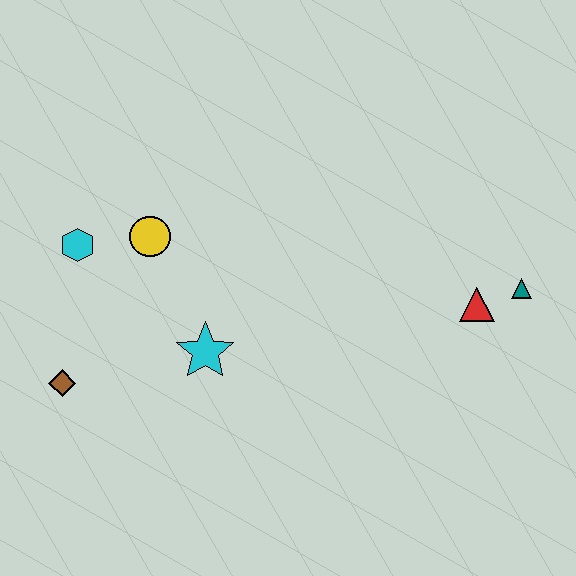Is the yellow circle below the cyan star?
No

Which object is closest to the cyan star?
The yellow circle is closest to the cyan star.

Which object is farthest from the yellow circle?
The teal triangle is farthest from the yellow circle.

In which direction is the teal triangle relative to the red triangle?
The teal triangle is to the right of the red triangle.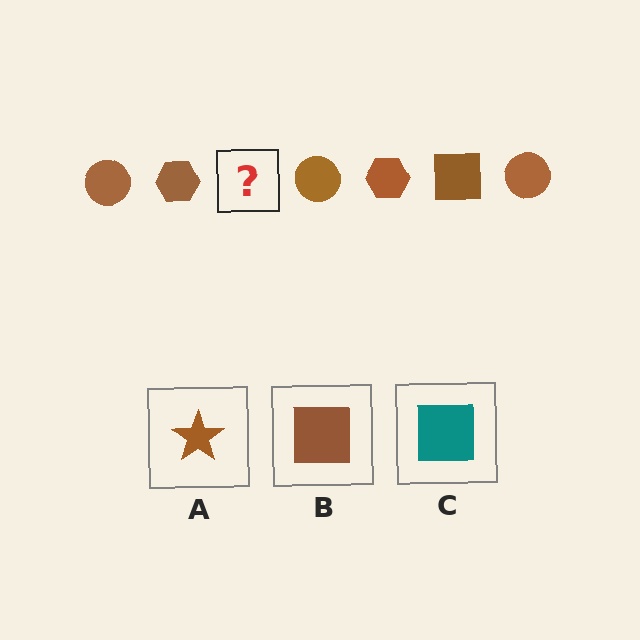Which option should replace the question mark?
Option B.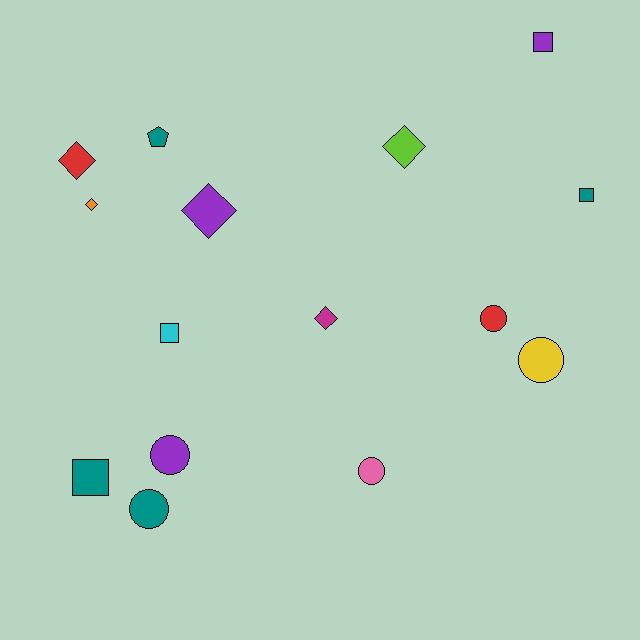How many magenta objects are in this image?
There is 1 magenta object.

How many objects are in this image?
There are 15 objects.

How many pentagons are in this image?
There is 1 pentagon.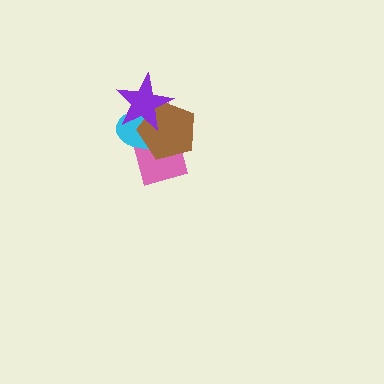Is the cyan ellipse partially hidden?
Yes, it is partially covered by another shape.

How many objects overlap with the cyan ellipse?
3 objects overlap with the cyan ellipse.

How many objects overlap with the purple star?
3 objects overlap with the purple star.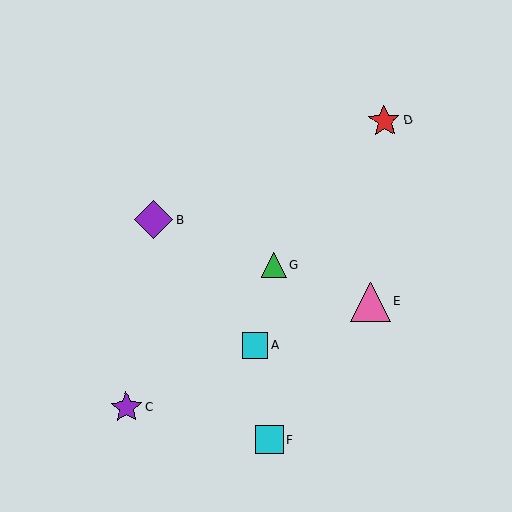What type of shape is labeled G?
Shape G is a green triangle.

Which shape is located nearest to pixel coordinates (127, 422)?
The purple star (labeled C) at (126, 408) is nearest to that location.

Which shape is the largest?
The pink triangle (labeled E) is the largest.